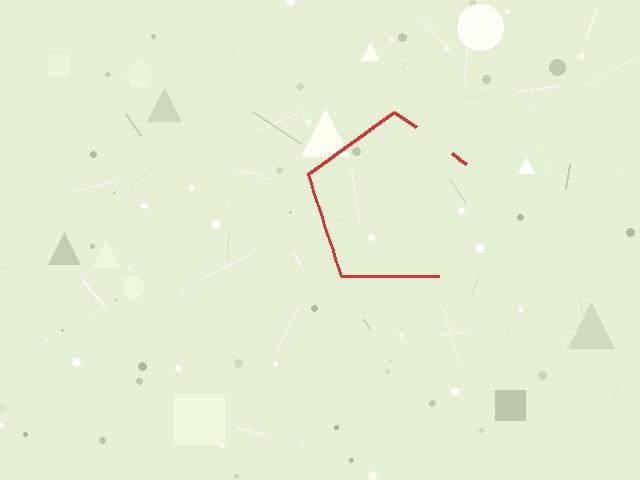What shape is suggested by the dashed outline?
The dashed outline suggests a pentagon.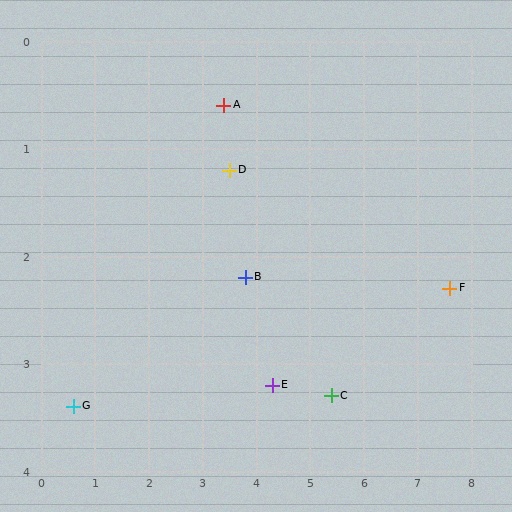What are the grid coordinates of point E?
Point E is at approximately (4.3, 3.2).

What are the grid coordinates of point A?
Point A is at approximately (3.4, 0.6).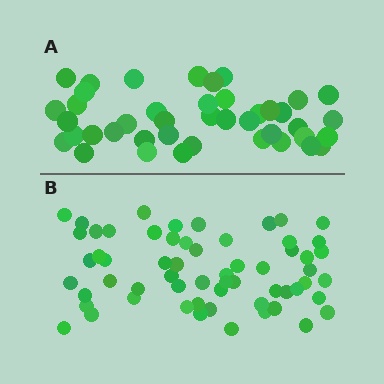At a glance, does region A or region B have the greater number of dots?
Region B (the bottom region) has more dots.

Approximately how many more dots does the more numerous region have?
Region B has approximately 20 more dots than region A.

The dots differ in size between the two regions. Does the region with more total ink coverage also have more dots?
No. Region A has more total ink coverage because its dots are larger, but region B actually contains more individual dots. Total area can be misleading — the number of items is what matters here.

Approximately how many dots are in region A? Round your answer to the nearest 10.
About 40 dots. (The exact count is 42, which rounds to 40.)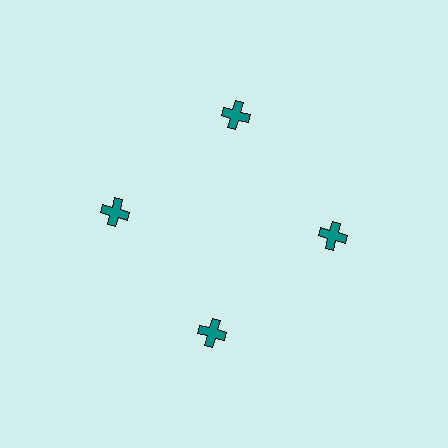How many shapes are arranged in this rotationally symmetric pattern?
There are 4 shapes, arranged in 4 groups of 1.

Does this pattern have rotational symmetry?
Yes, this pattern has 4-fold rotational symmetry. It looks the same after rotating 90 degrees around the center.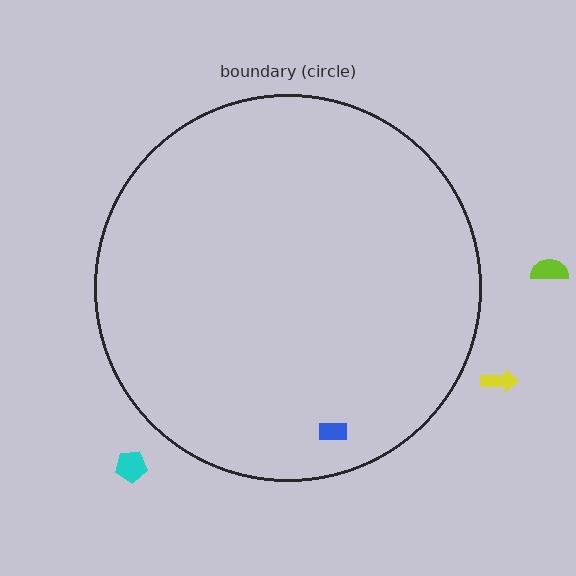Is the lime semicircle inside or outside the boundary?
Outside.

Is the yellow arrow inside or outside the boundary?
Outside.